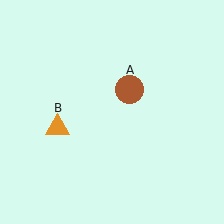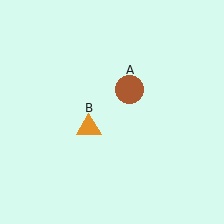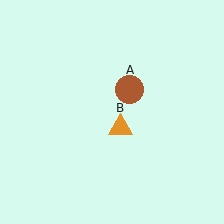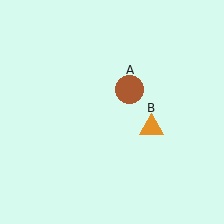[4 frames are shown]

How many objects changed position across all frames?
1 object changed position: orange triangle (object B).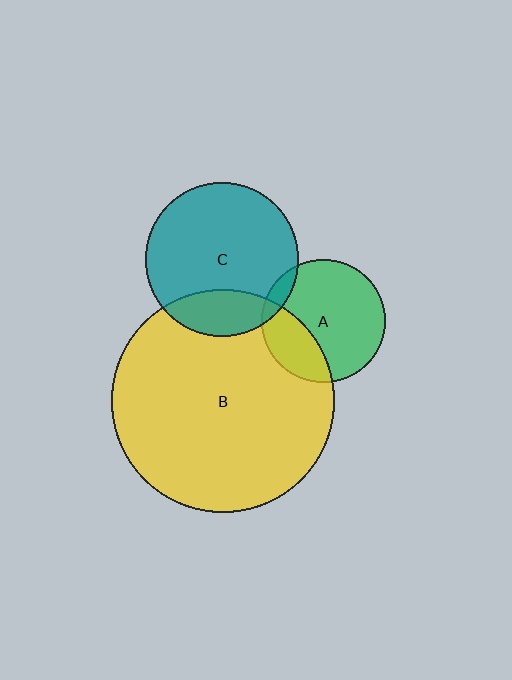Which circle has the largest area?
Circle B (yellow).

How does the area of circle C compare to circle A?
Approximately 1.5 times.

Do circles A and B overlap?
Yes.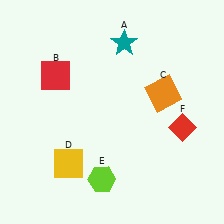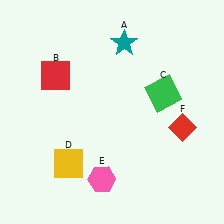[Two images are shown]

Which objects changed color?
C changed from orange to green. E changed from lime to pink.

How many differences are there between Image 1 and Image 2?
There are 2 differences between the two images.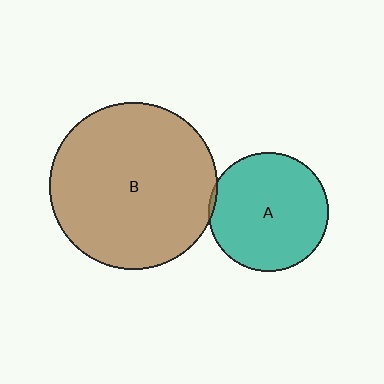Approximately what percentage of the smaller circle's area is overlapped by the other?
Approximately 5%.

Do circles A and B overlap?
Yes.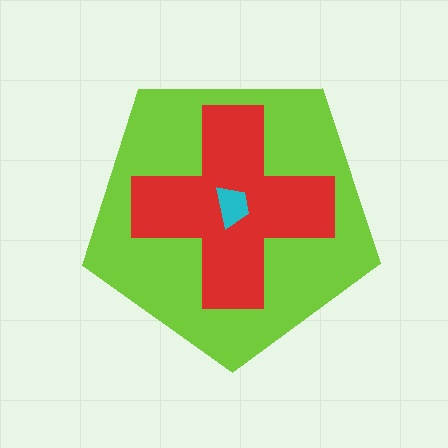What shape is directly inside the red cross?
The cyan trapezoid.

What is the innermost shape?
The cyan trapezoid.